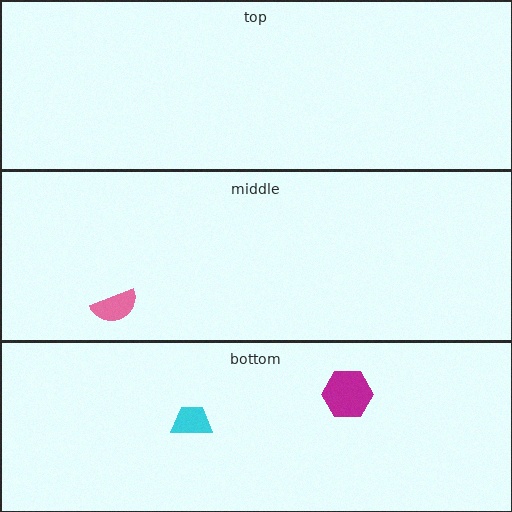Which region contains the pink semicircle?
The middle region.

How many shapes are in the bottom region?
2.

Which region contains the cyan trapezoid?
The bottom region.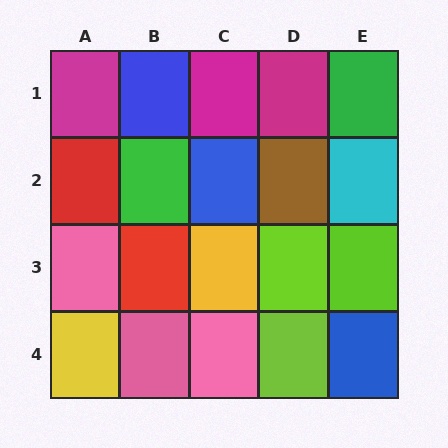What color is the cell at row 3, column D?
Lime.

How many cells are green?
2 cells are green.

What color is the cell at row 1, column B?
Blue.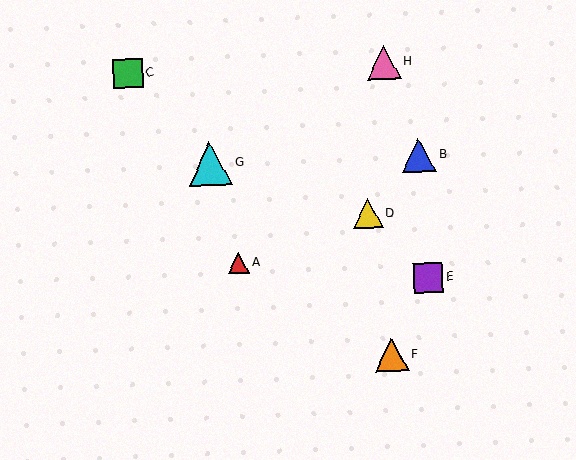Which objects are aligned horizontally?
Objects B, G are aligned horizontally.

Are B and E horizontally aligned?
No, B is at y≈155 and E is at y≈278.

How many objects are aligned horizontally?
2 objects (B, G) are aligned horizontally.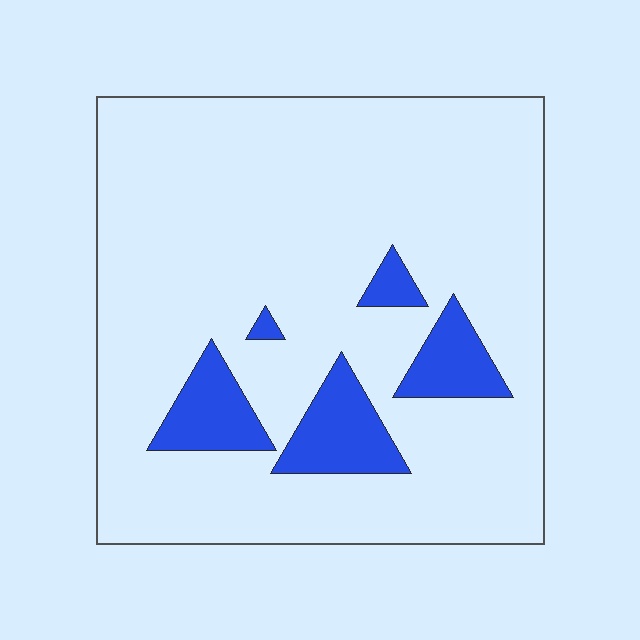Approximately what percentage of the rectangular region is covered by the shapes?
Approximately 15%.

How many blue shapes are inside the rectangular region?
5.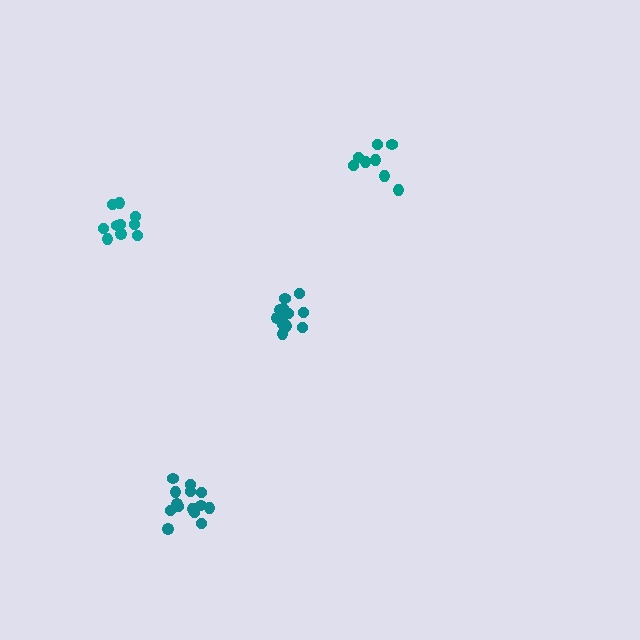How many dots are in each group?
Group 1: 10 dots, Group 2: 12 dots, Group 3: 8 dots, Group 4: 14 dots (44 total).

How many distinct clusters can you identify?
There are 4 distinct clusters.